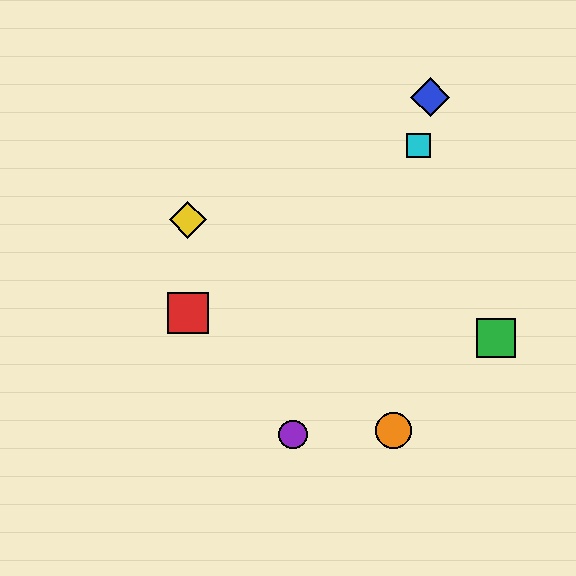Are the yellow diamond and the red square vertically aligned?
Yes, both are at x≈188.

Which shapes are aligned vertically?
The red square, the yellow diamond are aligned vertically.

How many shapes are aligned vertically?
2 shapes (the red square, the yellow diamond) are aligned vertically.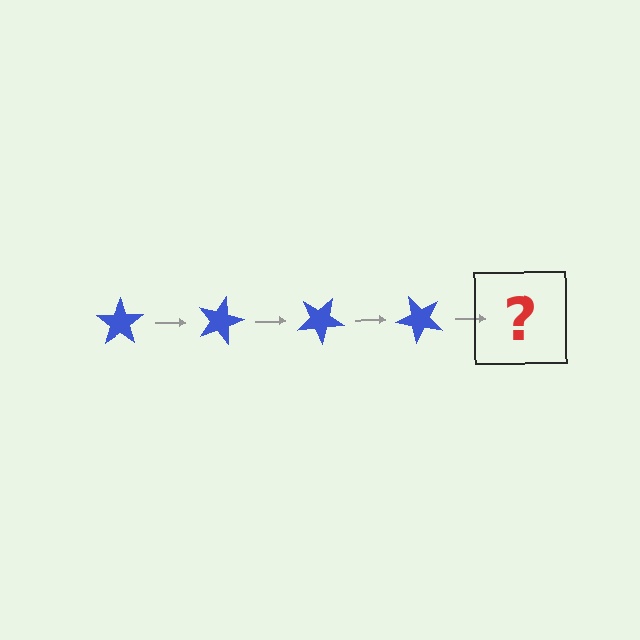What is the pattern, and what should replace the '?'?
The pattern is that the star rotates 15 degrees each step. The '?' should be a blue star rotated 60 degrees.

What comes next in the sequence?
The next element should be a blue star rotated 60 degrees.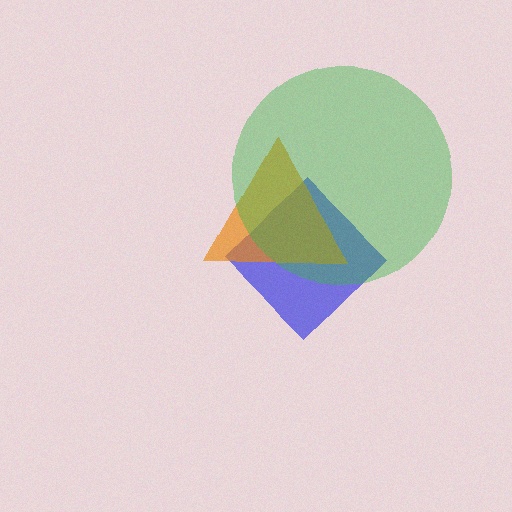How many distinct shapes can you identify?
There are 3 distinct shapes: a blue diamond, an orange triangle, a green circle.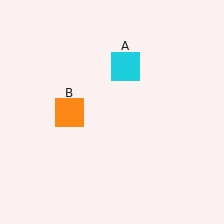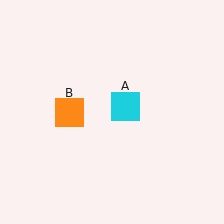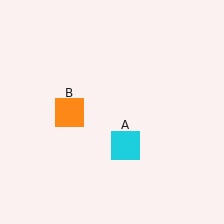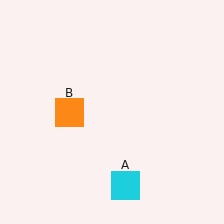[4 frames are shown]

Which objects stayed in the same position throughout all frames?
Orange square (object B) remained stationary.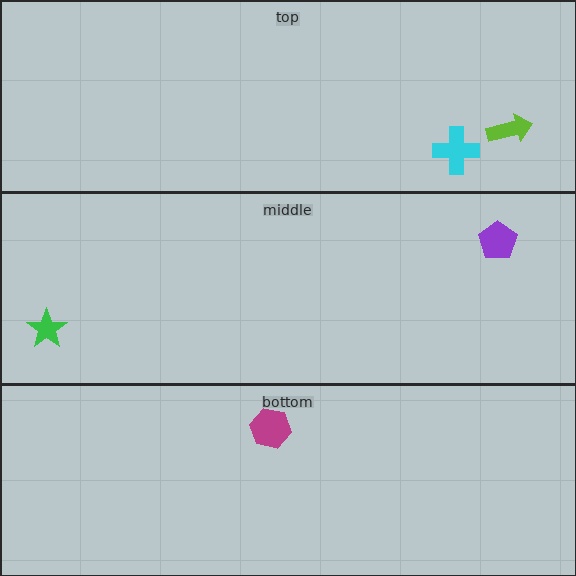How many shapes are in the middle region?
2.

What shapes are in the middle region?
The purple pentagon, the green star.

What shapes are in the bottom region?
The magenta hexagon.